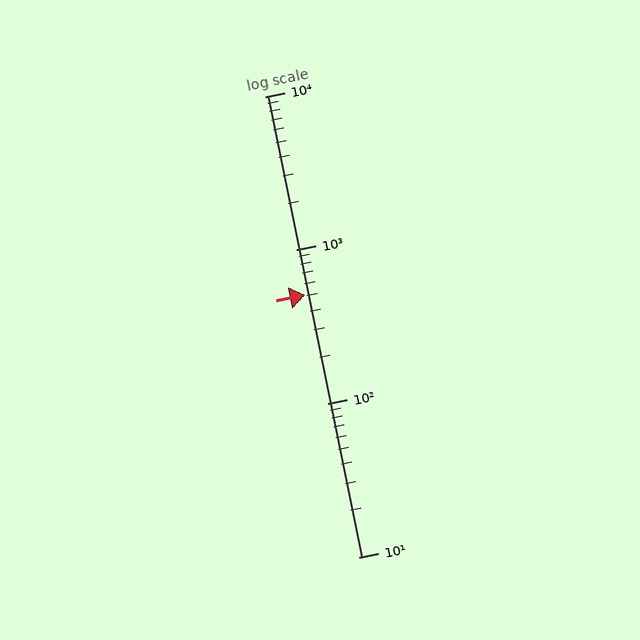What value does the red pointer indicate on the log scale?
The pointer indicates approximately 510.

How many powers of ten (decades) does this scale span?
The scale spans 3 decades, from 10 to 10000.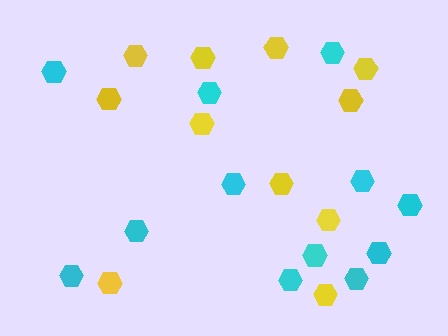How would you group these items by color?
There are 2 groups: one group of yellow hexagons (11) and one group of cyan hexagons (12).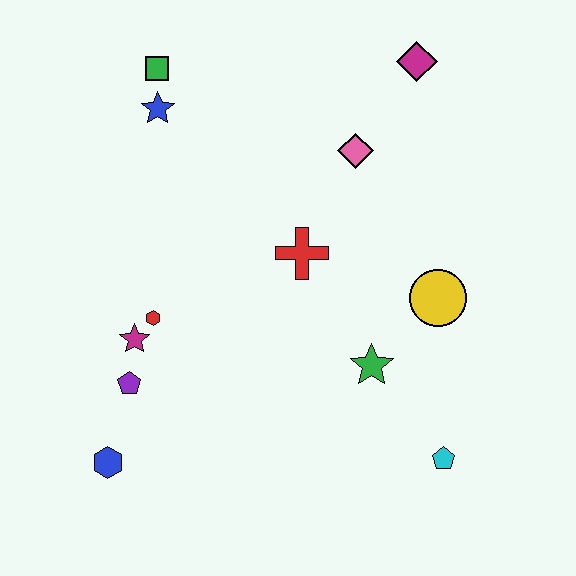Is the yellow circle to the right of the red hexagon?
Yes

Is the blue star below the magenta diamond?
Yes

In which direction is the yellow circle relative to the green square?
The yellow circle is to the right of the green square.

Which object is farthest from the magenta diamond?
The blue hexagon is farthest from the magenta diamond.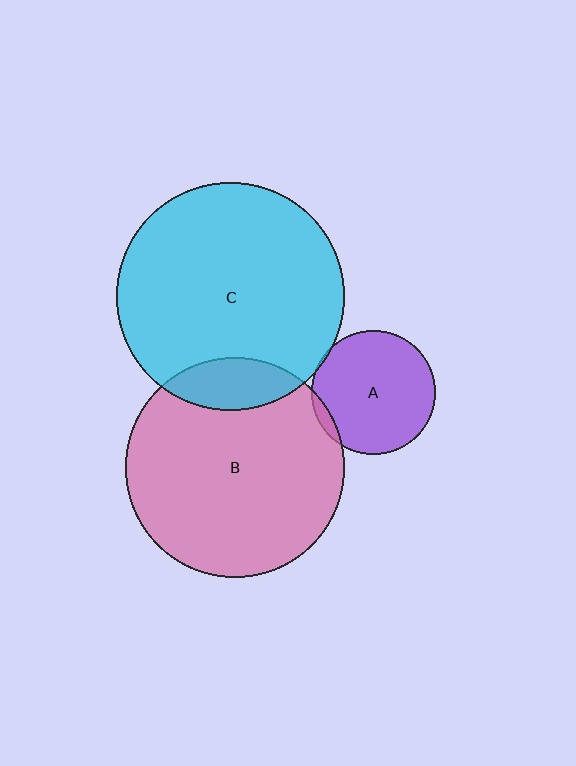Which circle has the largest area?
Circle C (cyan).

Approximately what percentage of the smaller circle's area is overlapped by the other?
Approximately 5%.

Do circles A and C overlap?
Yes.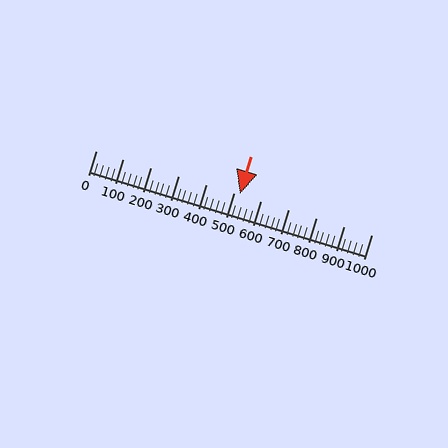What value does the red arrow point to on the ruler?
The red arrow points to approximately 522.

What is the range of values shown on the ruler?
The ruler shows values from 0 to 1000.